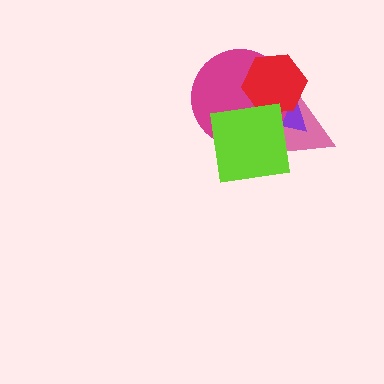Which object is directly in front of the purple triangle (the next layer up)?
The magenta circle is directly in front of the purple triangle.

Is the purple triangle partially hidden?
Yes, it is partially covered by another shape.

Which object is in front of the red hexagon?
The lime square is in front of the red hexagon.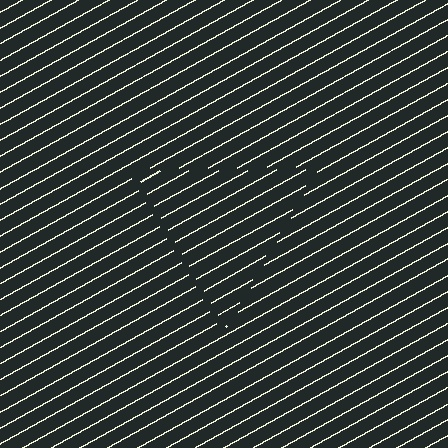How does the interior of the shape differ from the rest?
The interior of the shape contains the same grating, shifted by half a period — the contour is defined by the phase discontinuity where line-ends from the inner and outer gratings abut.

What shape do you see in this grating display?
An illusory triangle. The interior of the shape contains the same grating, shifted by half a period — the contour is defined by the phase discontinuity where line-ends from the inner and outer gratings abut.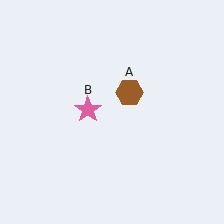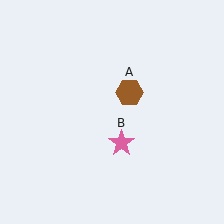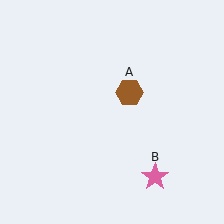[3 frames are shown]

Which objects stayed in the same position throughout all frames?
Brown hexagon (object A) remained stationary.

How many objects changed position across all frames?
1 object changed position: pink star (object B).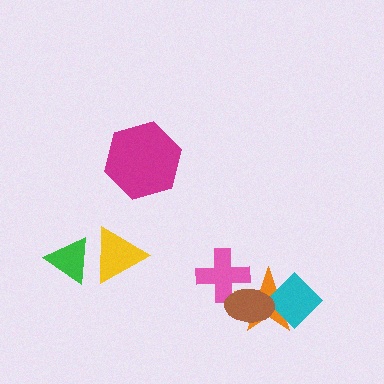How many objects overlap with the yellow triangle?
1 object overlaps with the yellow triangle.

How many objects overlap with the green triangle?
1 object overlaps with the green triangle.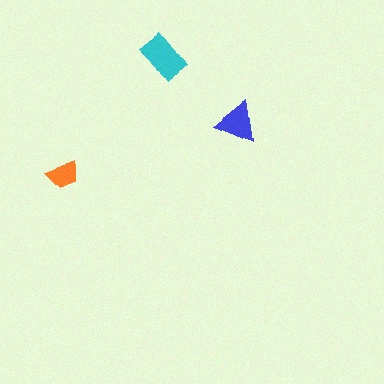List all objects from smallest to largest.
The orange trapezoid, the blue triangle, the cyan rectangle.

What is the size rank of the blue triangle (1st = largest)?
2nd.